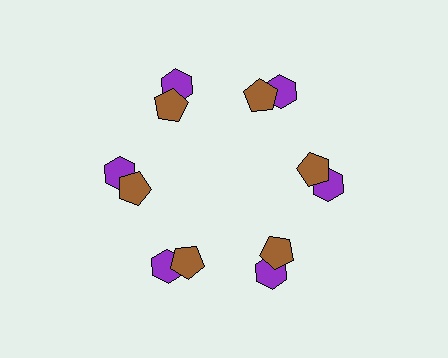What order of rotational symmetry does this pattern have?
This pattern has 6-fold rotational symmetry.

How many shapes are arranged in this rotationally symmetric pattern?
There are 12 shapes, arranged in 6 groups of 2.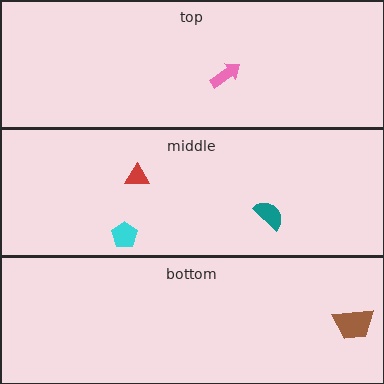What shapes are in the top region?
The pink arrow.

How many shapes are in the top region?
1.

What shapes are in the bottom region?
The brown trapezoid.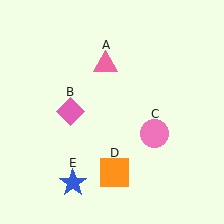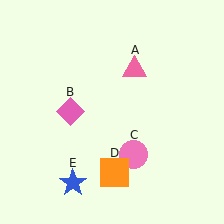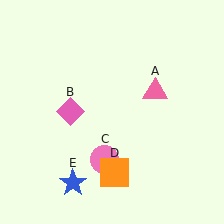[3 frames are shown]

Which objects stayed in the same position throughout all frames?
Pink diamond (object B) and orange square (object D) and blue star (object E) remained stationary.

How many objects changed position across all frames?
2 objects changed position: pink triangle (object A), pink circle (object C).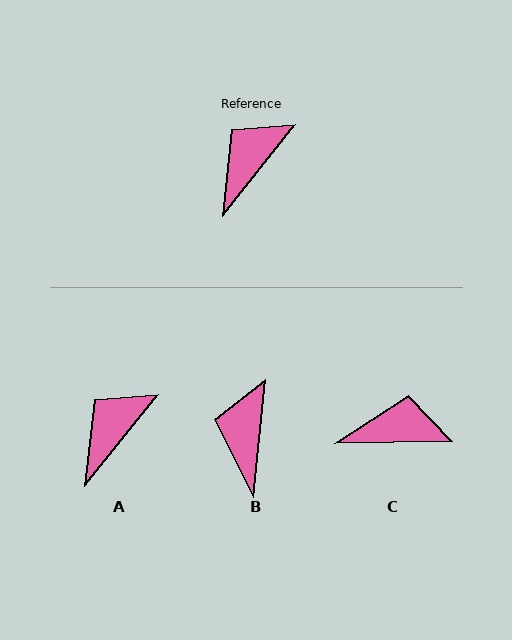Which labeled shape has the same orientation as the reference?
A.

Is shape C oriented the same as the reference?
No, it is off by about 51 degrees.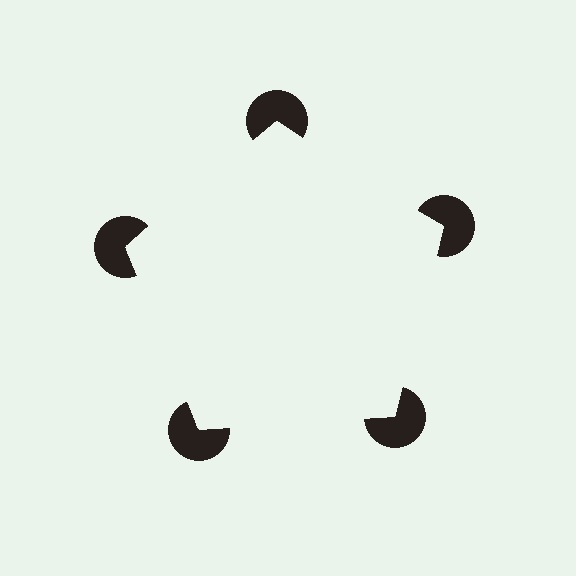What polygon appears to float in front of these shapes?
An illusory pentagon — its edges are inferred from the aligned wedge cuts in the pac-man discs, not physically drawn.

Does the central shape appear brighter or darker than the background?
It typically appears slightly brighter than the background, even though no actual brightness change is drawn.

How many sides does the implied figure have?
5 sides.